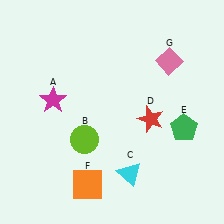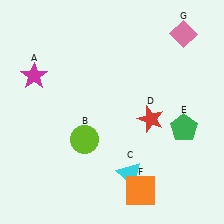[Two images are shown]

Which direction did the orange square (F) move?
The orange square (F) moved right.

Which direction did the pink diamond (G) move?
The pink diamond (G) moved up.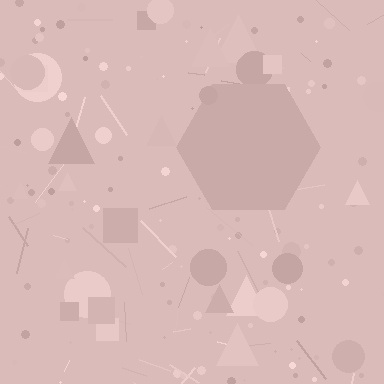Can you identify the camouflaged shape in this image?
The camouflaged shape is a hexagon.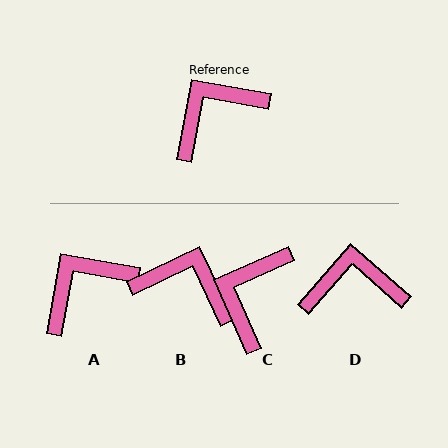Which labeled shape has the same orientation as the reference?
A.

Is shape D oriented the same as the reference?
No, it is off by about 31 degrees.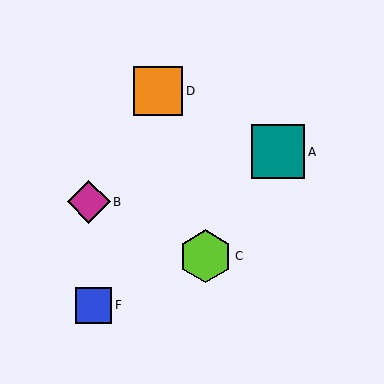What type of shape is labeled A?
Shape A is a teal square.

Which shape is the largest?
The teal square (labeled A) is the largest.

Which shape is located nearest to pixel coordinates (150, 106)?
The orange square (labeled D) at (158, 91) is nearest to that location.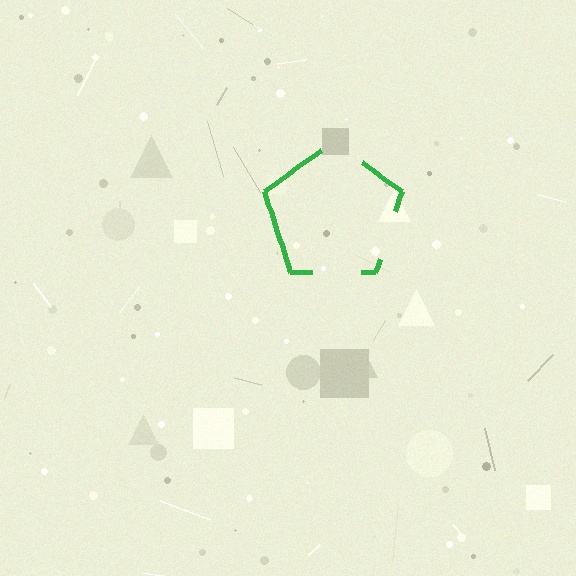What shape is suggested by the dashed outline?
The dashed outline suggests a pentagon.